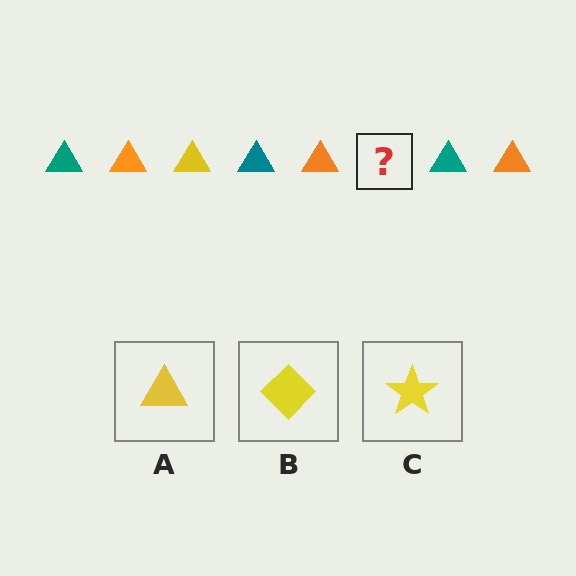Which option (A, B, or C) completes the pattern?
A.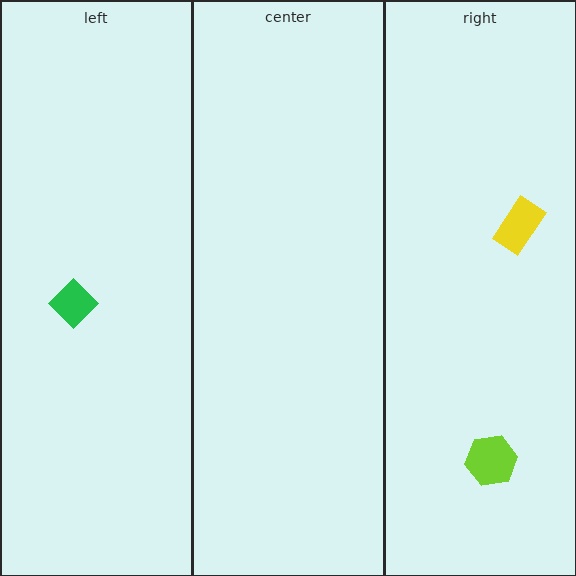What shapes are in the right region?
The yellow rectangle, the lime hexagon.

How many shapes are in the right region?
2.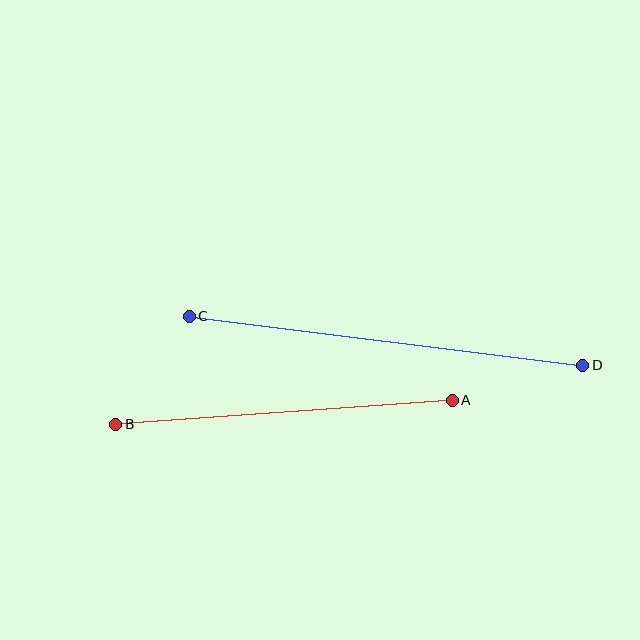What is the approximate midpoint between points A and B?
The midpoint is at approximately (284, 412) pixels.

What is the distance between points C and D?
The distance is approximately 397 pixels.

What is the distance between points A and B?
The distance is approximately 337 pixels.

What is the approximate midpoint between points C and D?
The midpoint is at approximately (386, 341) pixels.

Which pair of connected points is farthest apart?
Points C and D are farthest apart.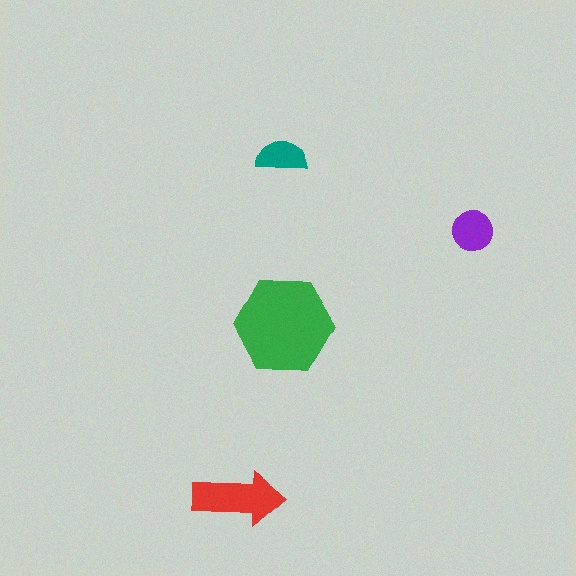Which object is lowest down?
The red arrow is bottommost.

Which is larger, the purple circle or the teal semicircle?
The purple circle.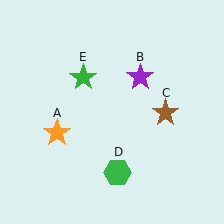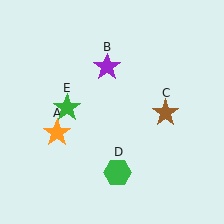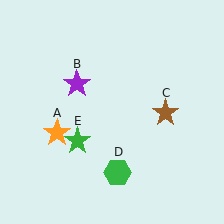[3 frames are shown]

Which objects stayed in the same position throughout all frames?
Orange star (object A) and brown star (object C) and green hexagon (object D) remained stationary.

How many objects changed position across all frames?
2 objects changed position: purple star (object B), green star (object E).